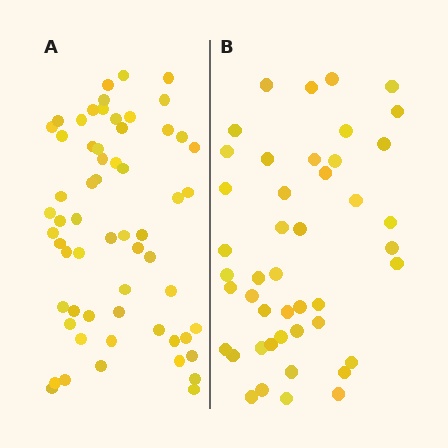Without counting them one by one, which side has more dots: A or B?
Region A (the left region) has more dots.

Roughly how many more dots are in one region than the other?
Region A has approximately 15 more dots than region B.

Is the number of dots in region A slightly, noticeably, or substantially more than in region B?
Region A has noticeably more, but not dramatically so. The ratio is roughly 1.3 to 1.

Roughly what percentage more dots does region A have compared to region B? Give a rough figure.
About 35% more.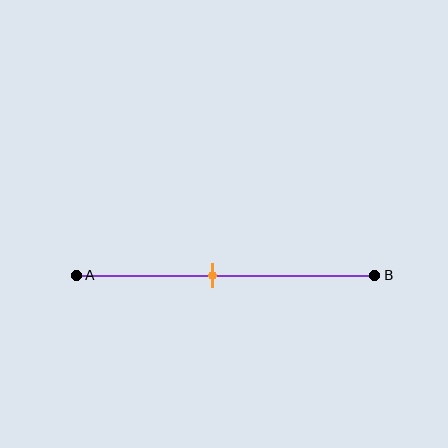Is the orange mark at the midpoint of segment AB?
No, the mark is at about 45% from A, not at the 50% midpoint.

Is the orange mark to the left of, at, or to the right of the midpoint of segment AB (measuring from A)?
The orange mark is to the left of the midpoint of segment AB.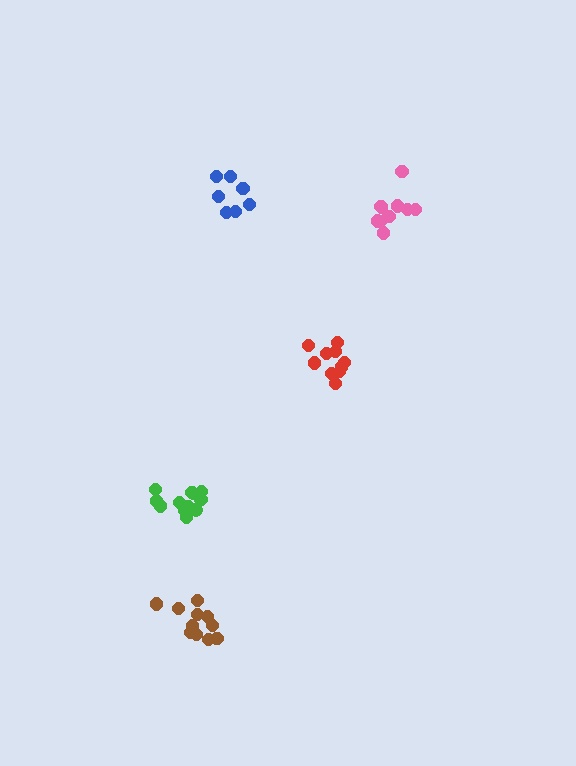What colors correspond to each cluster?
The clusters are colored: blue, green, red, brown, pink.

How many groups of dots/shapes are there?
There are 5 groups.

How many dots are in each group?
Group 1: 7 dots, Group 2: 12 dots, Group 3: 11 dots, Group 4: 11 dots, Group 5: 10 dots (51 total).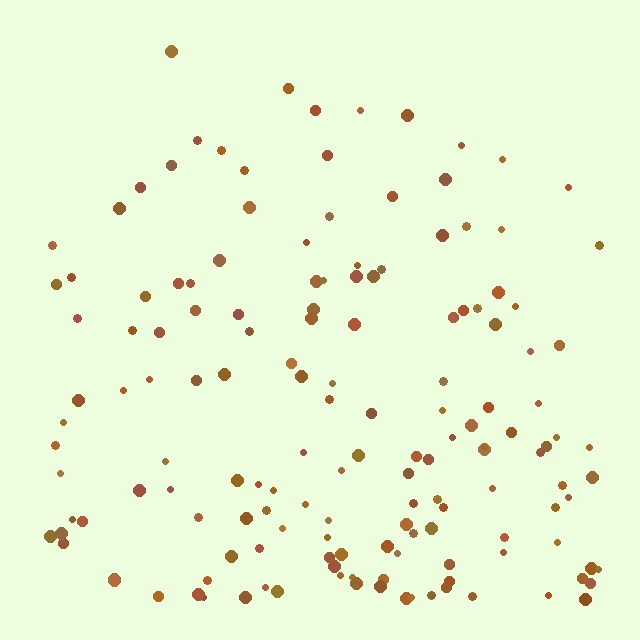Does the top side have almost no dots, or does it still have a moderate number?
Still a moderate number, just noticeably fewer than the bottom.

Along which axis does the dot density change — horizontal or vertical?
Vertical.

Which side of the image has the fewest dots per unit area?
The top.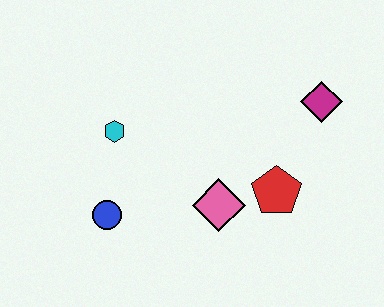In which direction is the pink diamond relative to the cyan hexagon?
The pink diamond is to the right of the cyan hexagon.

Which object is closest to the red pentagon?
The pink diamond is closest to the red pentagon.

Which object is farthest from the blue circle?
The magenta diamond is farthest from the blue circle.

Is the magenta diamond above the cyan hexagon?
Yes